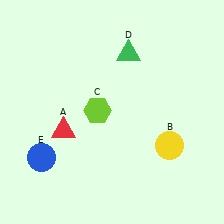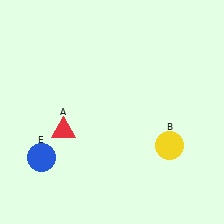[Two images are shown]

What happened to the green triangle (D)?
The green triangle (D) was removed in Image 2. It was in the top-right area of Image 1.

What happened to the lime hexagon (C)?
The lime hexagon (C) was removed in Image 2. It was in the top-left area of Image 1.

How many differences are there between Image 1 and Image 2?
There are 2 differences between the two images.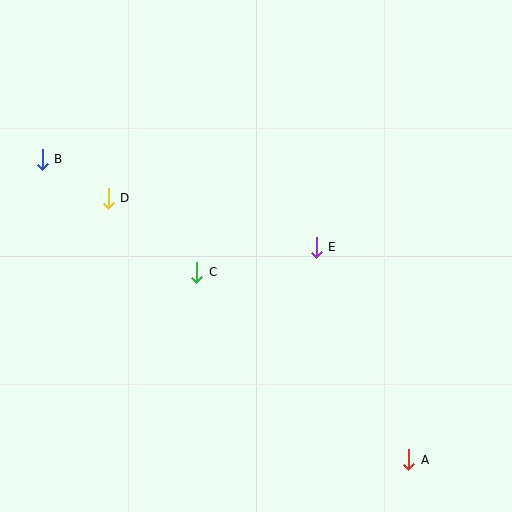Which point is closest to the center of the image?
Point E at (316, 247) is closest to the center.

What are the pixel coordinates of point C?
Point C is at (197, 272).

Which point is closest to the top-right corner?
Point E is closest to the top-right corner.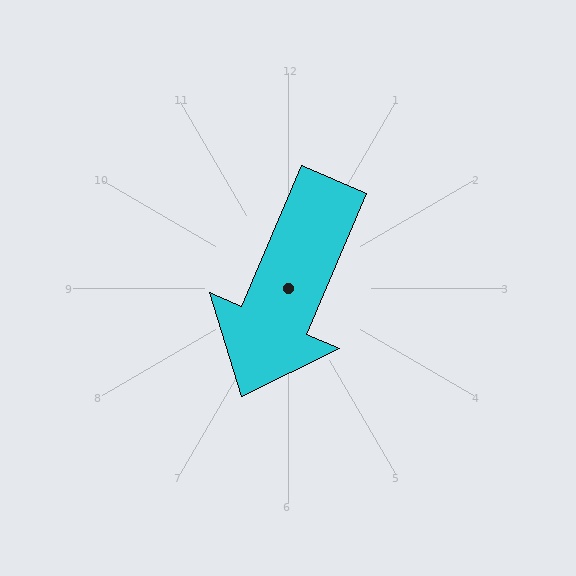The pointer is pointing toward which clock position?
Roughly 7 o'clock.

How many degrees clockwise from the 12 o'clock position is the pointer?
Approximately 203 degrees.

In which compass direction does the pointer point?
Southwest.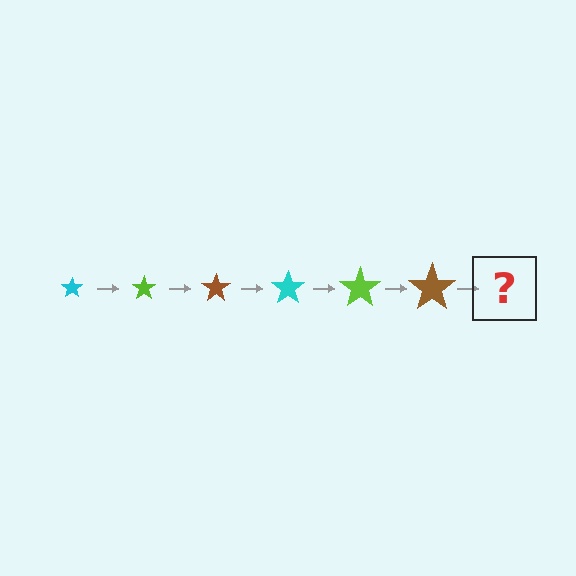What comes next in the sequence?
The next element should be a cyan star, larger than the previous one.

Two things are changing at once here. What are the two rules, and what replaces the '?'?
The two rules are that the star grows larger each step and the color cycles through cyan, lime, and brown. The '?' should be a cyan star, larger than the previous one.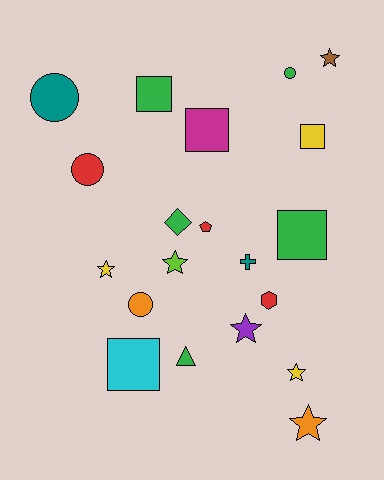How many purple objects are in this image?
There is 1 purple object.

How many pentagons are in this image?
There is 1 pentagon.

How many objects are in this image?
There are 20 objects.